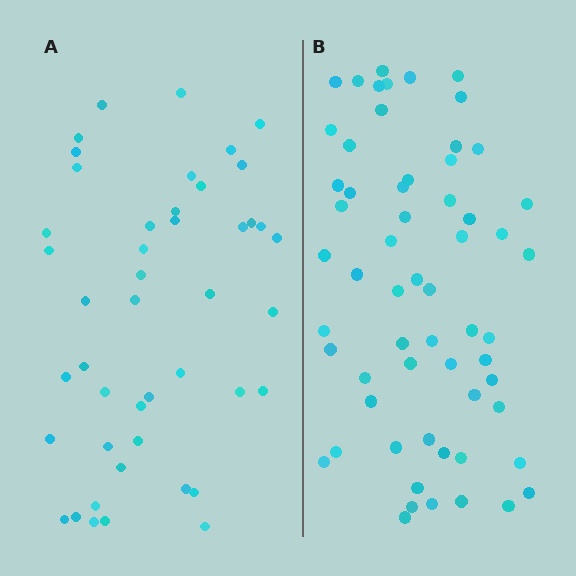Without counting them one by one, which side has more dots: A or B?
Region B (the right region) has more dots.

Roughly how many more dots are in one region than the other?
Region B has approximately 15 more dots than region A.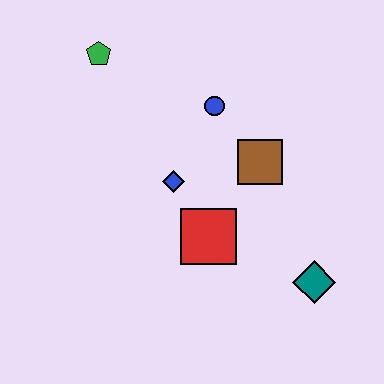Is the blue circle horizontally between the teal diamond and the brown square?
No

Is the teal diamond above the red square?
No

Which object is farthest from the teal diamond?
The green pentagon is farthest from the teal diamond.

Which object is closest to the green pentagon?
The blue circle is closest to the green pentagon.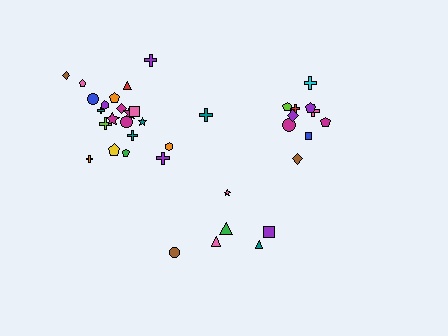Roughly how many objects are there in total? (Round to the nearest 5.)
Roughly 40 objects in total.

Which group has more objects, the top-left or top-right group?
The top-left group.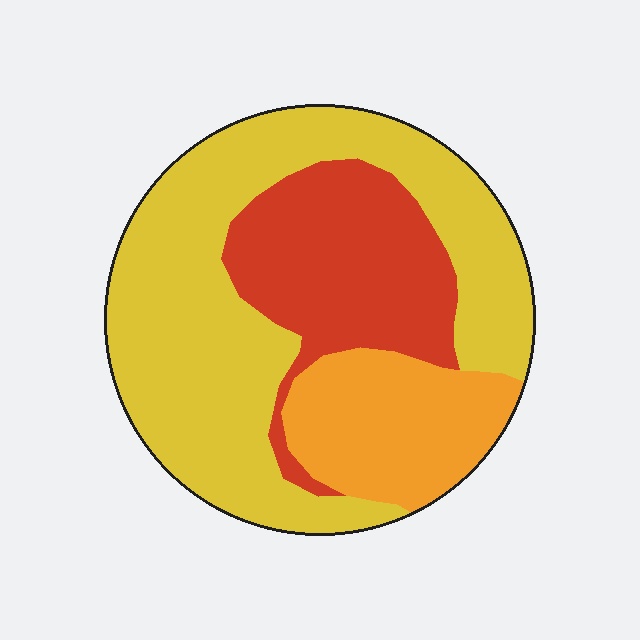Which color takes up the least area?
Orange, at roughly 20%.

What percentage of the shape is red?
Red takes up between a quarter and a half of the shape.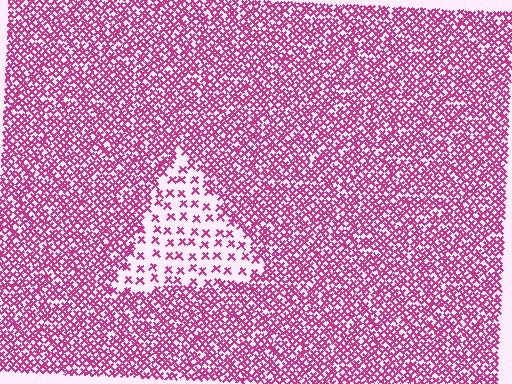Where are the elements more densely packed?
The elements are more densely packed outside the triangle boundary.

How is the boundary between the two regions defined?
The boundary is defined by a change in element density (approximately 3.1x ratio). All elements are the same color, size, and shape.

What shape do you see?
I see a triangle.